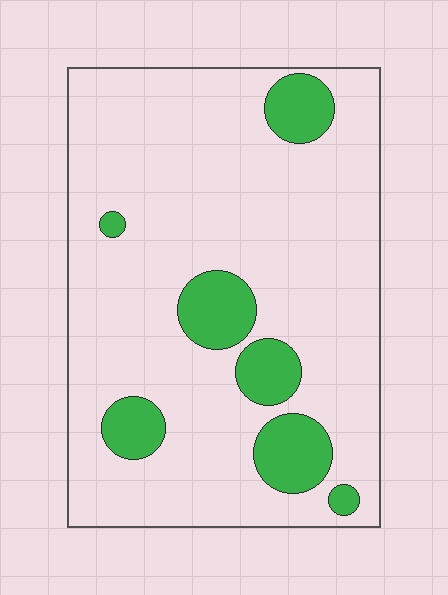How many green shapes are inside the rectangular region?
7.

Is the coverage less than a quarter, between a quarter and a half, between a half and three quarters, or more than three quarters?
Less than a quarter.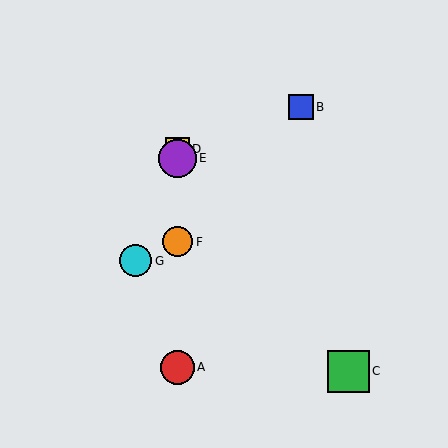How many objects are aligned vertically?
4 objects (A, D, E, F) are aligned vertically.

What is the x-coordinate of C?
Object C is at x≈348.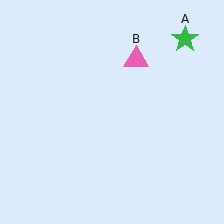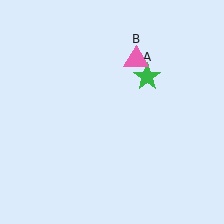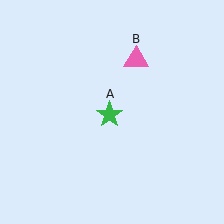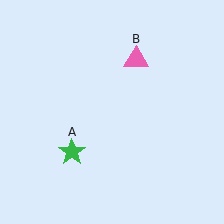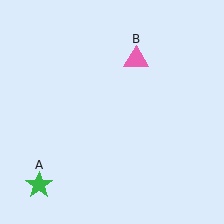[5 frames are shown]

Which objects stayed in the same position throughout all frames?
Pink triangle (object B) remained stationary.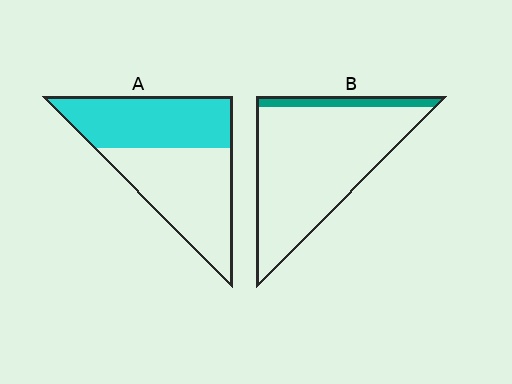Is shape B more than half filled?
No.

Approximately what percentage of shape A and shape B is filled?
A is approximately 45% and B is approximately 10%.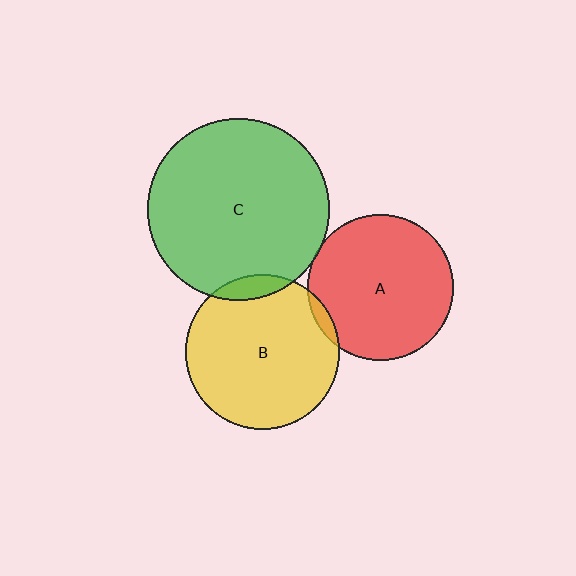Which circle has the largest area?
Circle C (green).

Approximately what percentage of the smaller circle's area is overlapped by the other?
Approximately 5%.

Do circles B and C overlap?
Yes.